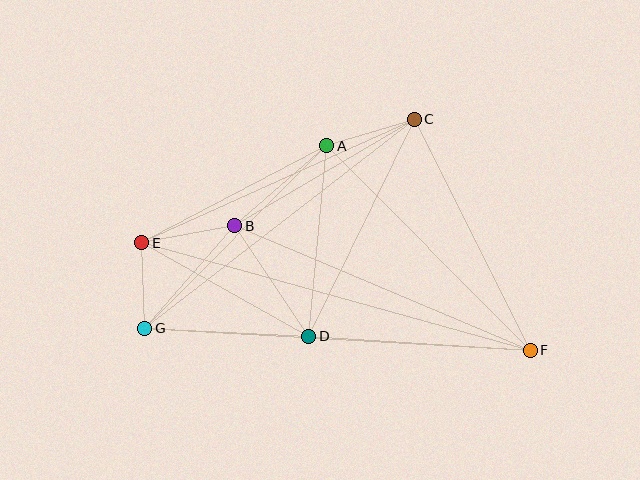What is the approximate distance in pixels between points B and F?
The distance between B and F is approximately 321 pixels.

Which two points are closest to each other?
Points E and G are closest to each other.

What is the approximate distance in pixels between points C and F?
The distance between C and F is approximately 258 pixels.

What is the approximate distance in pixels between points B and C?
The distance between B and C is approximately 209 pixels.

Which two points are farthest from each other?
Points E and F are farthest from each other.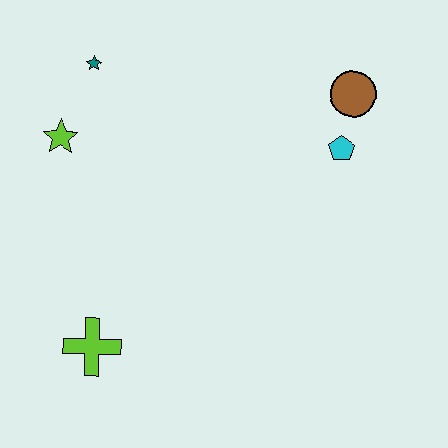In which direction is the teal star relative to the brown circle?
The teal star is to the left of the brown circle.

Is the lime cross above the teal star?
No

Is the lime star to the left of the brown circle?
Yes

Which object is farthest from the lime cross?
The brown circle is farthest from the lime cross.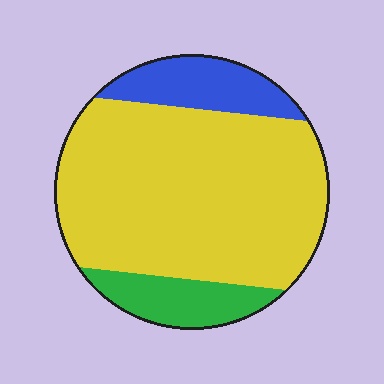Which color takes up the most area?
Yellow, at roughly 75%.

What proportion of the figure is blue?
Blue covers about 15% of the figure.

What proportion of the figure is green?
Green takes up about one eighth (1/8) of the figure.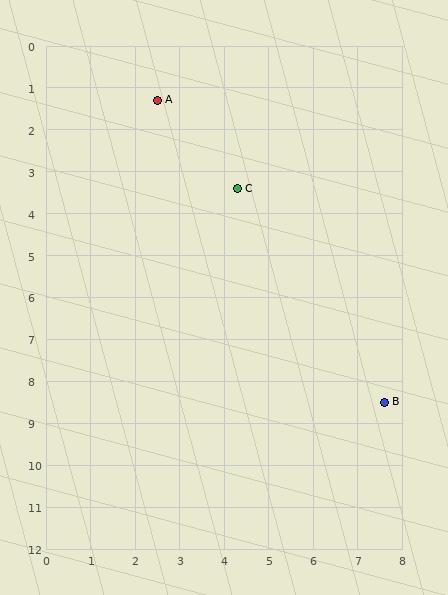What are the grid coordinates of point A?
Point A is at approximately (2.5, 1.3).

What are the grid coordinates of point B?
Point B is at approximately (7.6, 8.5).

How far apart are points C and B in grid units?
Points C and B are about 6.1 grid units apart.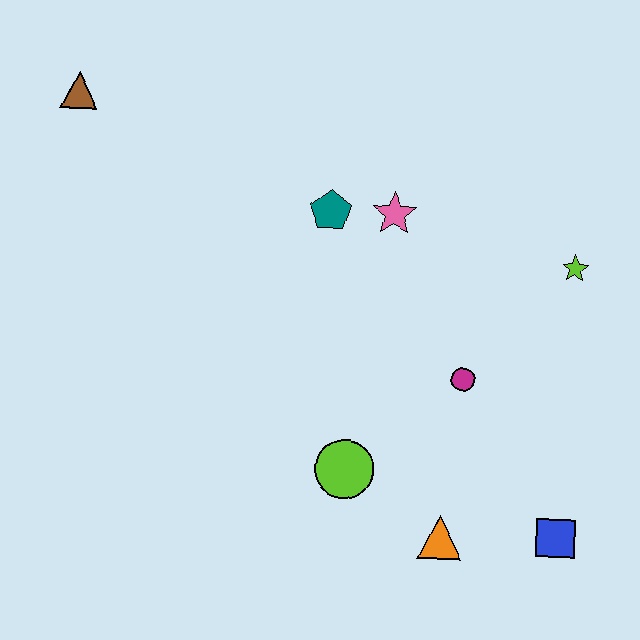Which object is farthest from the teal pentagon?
The blue square is farthest from the teal pentagon.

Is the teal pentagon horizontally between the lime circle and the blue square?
No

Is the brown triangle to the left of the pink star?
Yes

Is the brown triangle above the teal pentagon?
Yes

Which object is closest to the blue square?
The orange triangle is closest to the blue square.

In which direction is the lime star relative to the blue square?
The lime star is above the blue square.